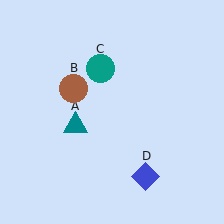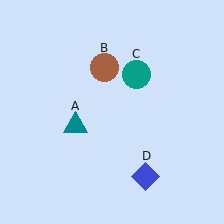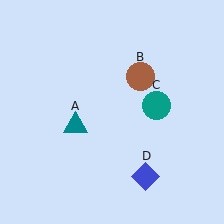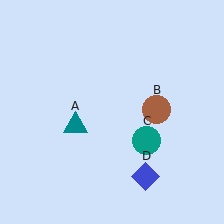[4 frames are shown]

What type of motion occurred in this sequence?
The brown circle (object B), teal circle (object C) rotated clockwise around the center of the scene.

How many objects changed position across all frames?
2 objects changed position: brown circle (object B), teal circle (object C).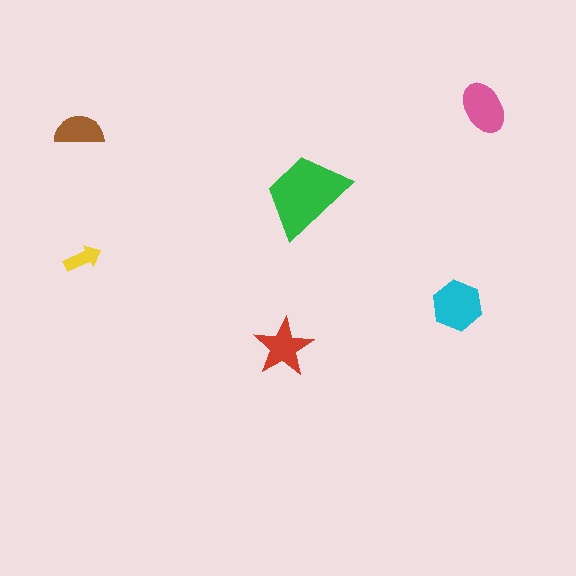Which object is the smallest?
The yellow arrow.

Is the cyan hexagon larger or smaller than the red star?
Larger.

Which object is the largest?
The green trapezoid.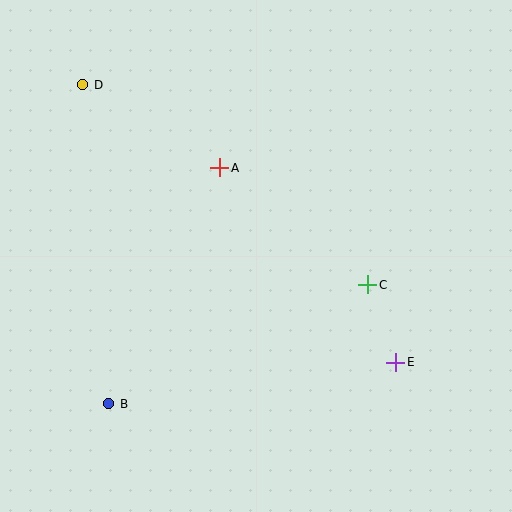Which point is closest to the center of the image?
Point A at (220, 168) is closest to the center.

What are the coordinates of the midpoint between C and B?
The midpoint between C and B is at (238, 344).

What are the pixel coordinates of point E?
Point E is at (396, 362).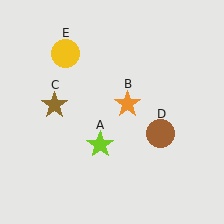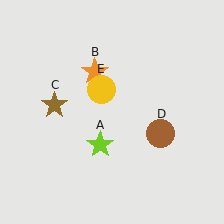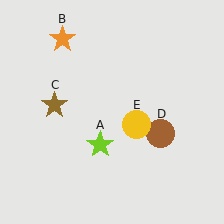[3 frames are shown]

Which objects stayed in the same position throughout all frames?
Lime star (object A) and brown star (object C) and brown circle (object D) remained stationary.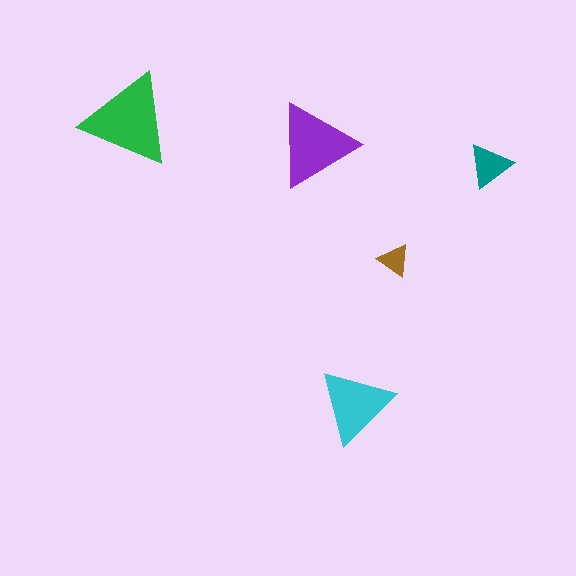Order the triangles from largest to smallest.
the green one, the purple one, the cyan one, the teal one, the brown one.